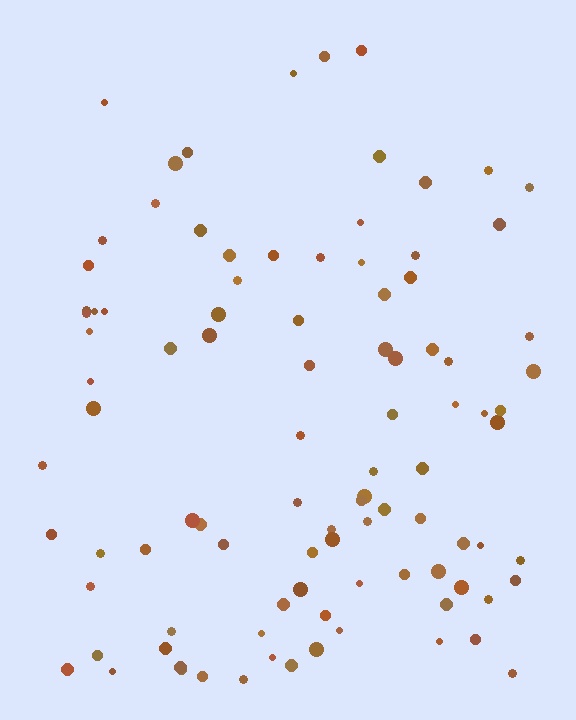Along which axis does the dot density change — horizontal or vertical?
Vertical.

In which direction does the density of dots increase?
From top to bottom, with the bottom side densest.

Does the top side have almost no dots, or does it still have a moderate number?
Still a moderate number, just noticeably fewer than the bottom.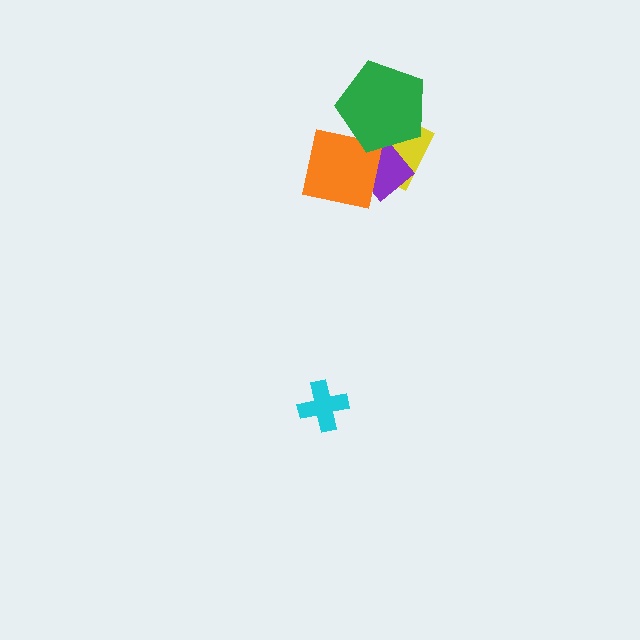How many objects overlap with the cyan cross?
0 objects overlap with the cyan cross.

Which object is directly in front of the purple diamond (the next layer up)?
The orange square is directly in front of the purple diamond.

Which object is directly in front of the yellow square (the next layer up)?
The purple diamond is directly in front of the yellow square.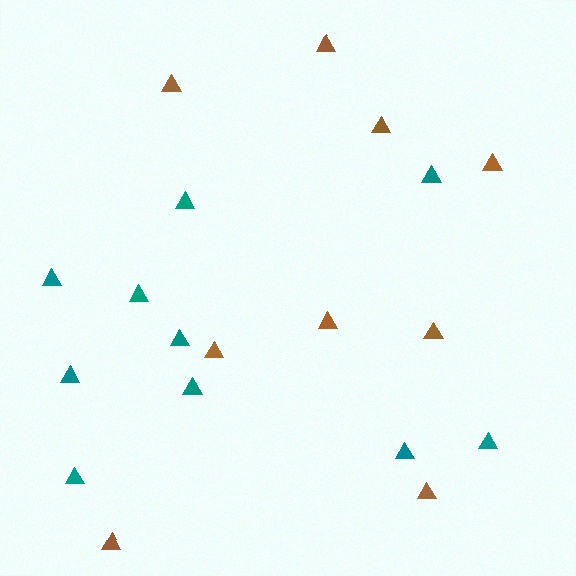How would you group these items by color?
There are 2 groups: one group of teal triangles (10) and one group of brown triangles (9).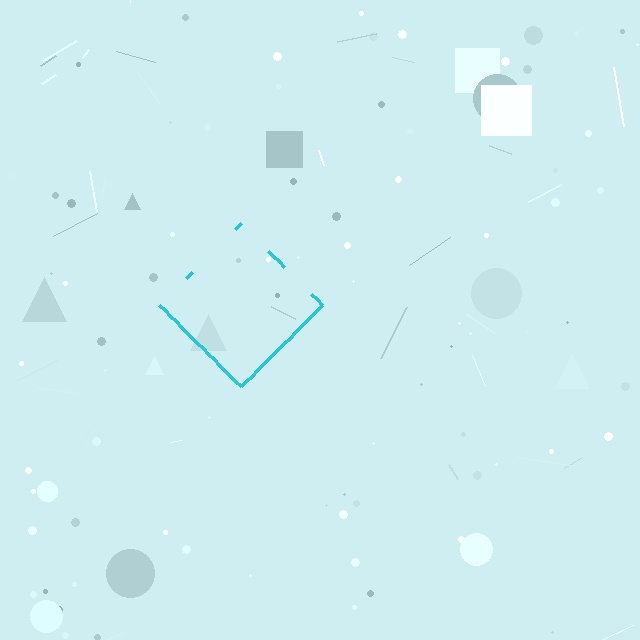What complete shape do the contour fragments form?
The contour fragments form a diamond.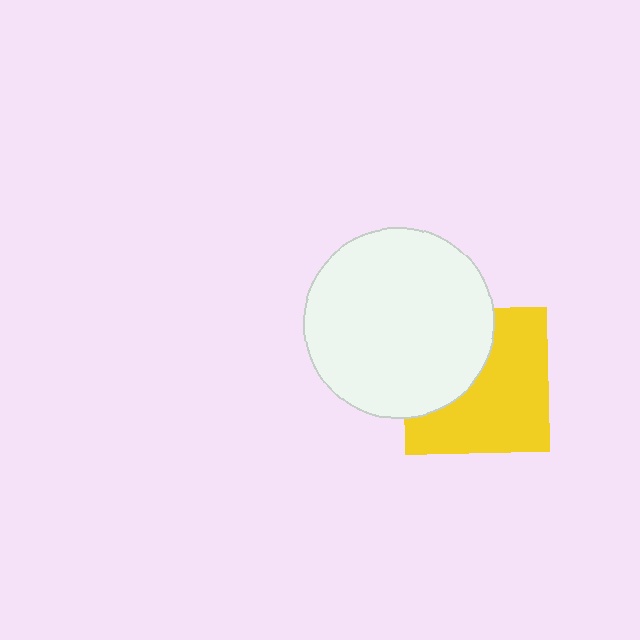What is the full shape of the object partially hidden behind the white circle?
The partially hidden object is a yellow square.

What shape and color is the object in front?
The object in front is a white circle.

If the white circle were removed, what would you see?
You would see the complete yellow square.